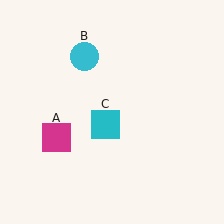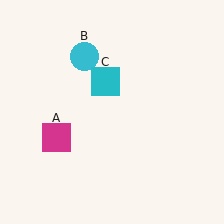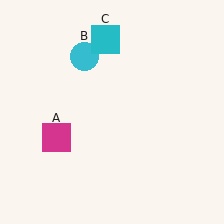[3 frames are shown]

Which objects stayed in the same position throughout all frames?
Magenta square (object A) and cyan circle (object B) remained stationary.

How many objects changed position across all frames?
1 object changed position: cyan square (object C).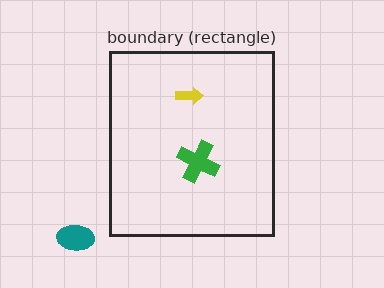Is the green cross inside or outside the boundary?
Inside.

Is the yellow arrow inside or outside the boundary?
Inside.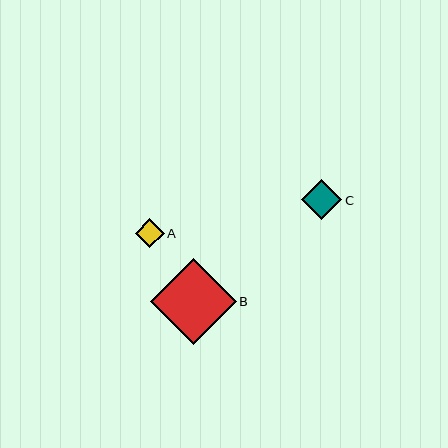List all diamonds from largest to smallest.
From largest to smallest: B, C, A.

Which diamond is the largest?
Diamond B is the largest with a size of approximately 86 pixels.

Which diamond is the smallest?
Diamond A is the smallest with a size of approximately 29 pixels.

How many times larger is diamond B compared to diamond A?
Diamond B is approximately 3.0 times the size of diamond A.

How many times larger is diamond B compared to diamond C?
Diamond B is approximately 2.1 times the size of diamond C.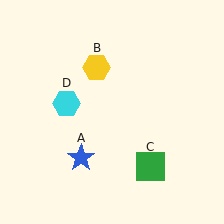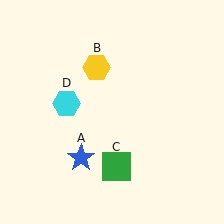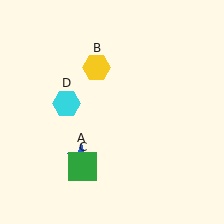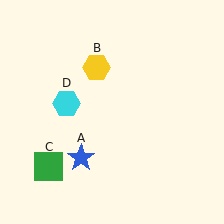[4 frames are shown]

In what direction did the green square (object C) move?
The green square (object C) moved left.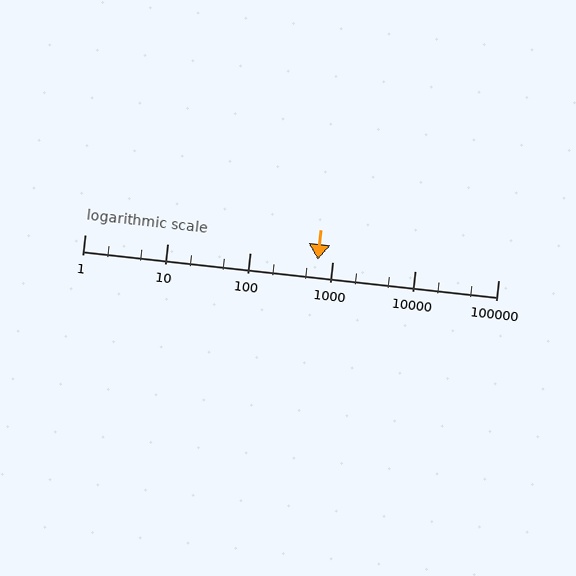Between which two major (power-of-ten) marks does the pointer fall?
The pointer is between 100 and 1000.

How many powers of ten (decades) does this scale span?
The scale spans 5 decades, from 1 to 100000.